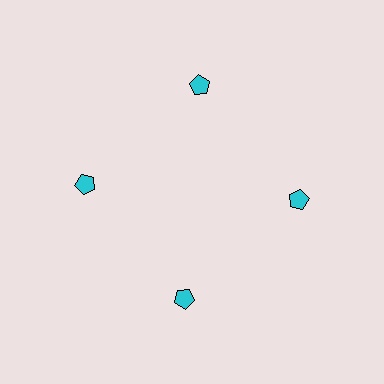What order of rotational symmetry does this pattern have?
This pattern has 4-fold rotational symmetry.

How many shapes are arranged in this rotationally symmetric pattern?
There are 4 shapes, arranged in 4 groups of 1.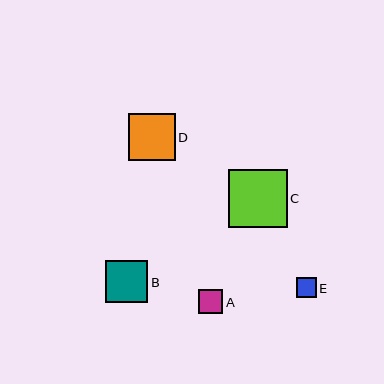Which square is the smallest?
Square E is the smallest with a size of approximately 20 pixels.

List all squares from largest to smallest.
From largest to smallest: C, D, B, A, E.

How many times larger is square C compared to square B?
Square C is approximately 1.4 times the size of square B.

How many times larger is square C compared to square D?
Square C is approximately 1.3 times the size of square D.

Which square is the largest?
Square C is the largest with a size of approximately 59 pixels.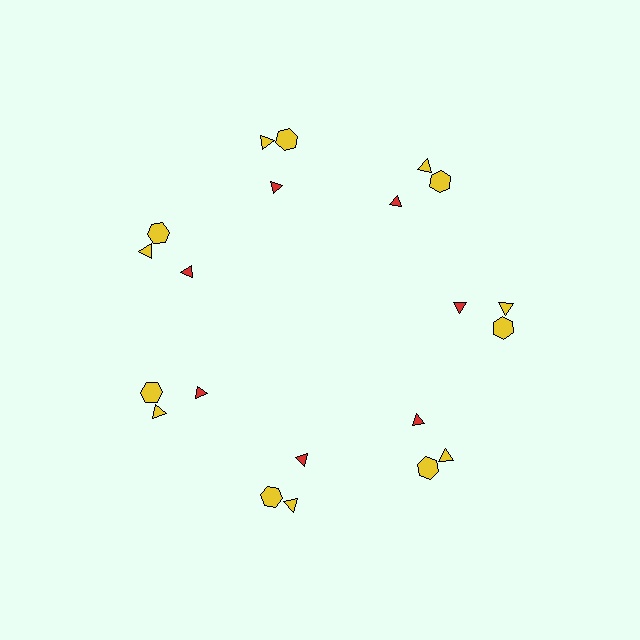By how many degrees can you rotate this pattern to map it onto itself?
The pattern maps onto itself every 51 degrees of rotation.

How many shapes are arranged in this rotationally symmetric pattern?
There are 21 shapes, arranged in 7 groups of 3.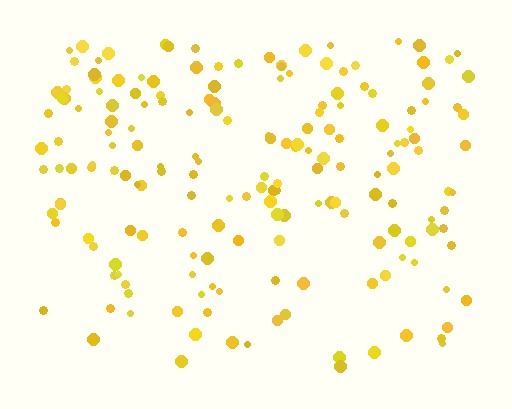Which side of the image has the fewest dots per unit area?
The bottom.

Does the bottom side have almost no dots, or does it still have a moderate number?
Still a moderate number, just noticeably fewer than the top.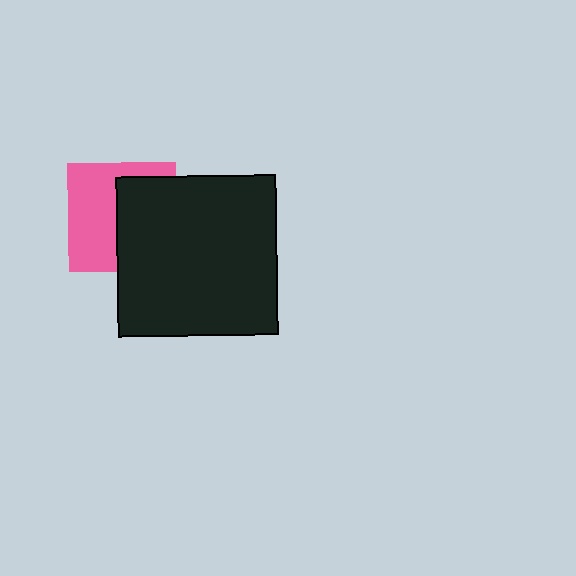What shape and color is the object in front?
The object in front is a black square.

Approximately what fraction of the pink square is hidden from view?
Roughly 48% of the pink square is hidden behind the black square.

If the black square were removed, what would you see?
You would see the complete pink square.